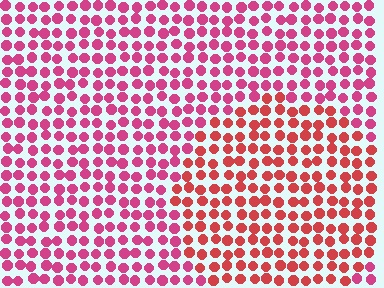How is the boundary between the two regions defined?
The boundary is defined purely by a slight shift in hue (about 28 degrees). Spacing, size, and orientation are identical on both sides.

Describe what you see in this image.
The image is filled with small magenta elements in a uniform arrangement. A circle-shaped region is visible where the elements are tinted to a slightly different hue, forming a subtle color boundary.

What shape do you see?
I see a circle.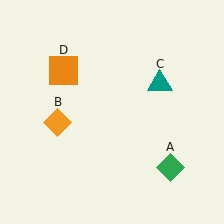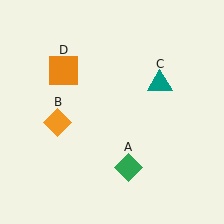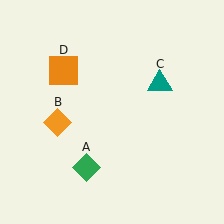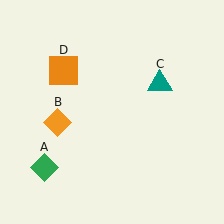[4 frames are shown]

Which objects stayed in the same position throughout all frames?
Orange diamond (object B) and teal triangle (object C) and orange square (object D) remained stationary.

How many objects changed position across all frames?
1 object changed position: green diamond (object A).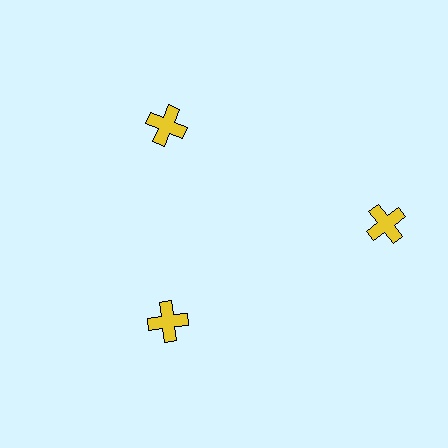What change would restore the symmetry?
The symmetry would be restored by moving it inward, back onto the ring so that all 3 crosses sit at equal angles and equal distance from the center.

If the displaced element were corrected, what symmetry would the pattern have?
It would have 3-fold rotational symmetry — the pattern would map onto itself every 120 degrees.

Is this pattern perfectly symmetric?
No. The 3 yellow crosses are arranged in a ring, but one element near the 3 o'clock position is pushed outward from the center, breaking the 3-fold rotational symmetry.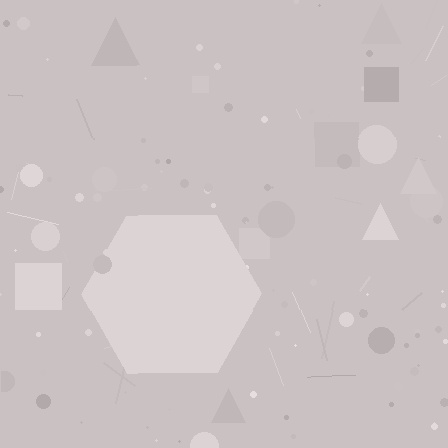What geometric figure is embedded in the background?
A hexagon is embedded in the background.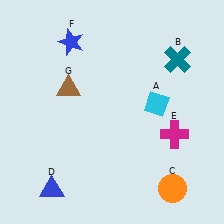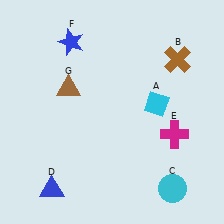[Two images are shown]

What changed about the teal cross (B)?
In Image 1, B is teal. In Image 2, it changed to brown.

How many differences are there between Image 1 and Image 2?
There are 2 differences between the two images.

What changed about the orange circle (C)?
In Image 1, C is orange. In Image 2, it changed to cyan.